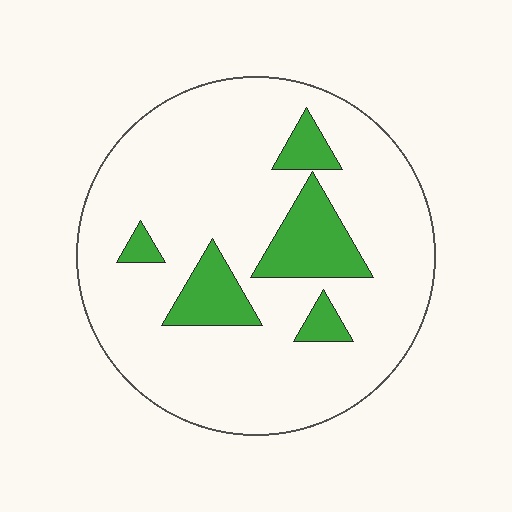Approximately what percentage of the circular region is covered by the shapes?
Approximately 15%.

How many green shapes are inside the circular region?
5.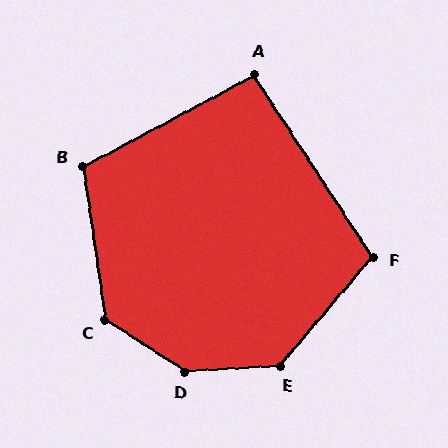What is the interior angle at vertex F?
Approximately 106 degrees (obtuse).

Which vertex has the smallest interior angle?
A, at approximately 95 degrees.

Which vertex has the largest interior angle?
D, at approximately 144 degrees.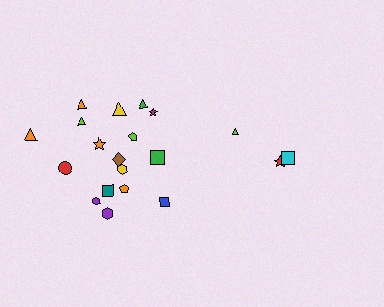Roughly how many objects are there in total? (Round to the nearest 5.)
Roughly 20 objects in total.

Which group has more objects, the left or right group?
The left group.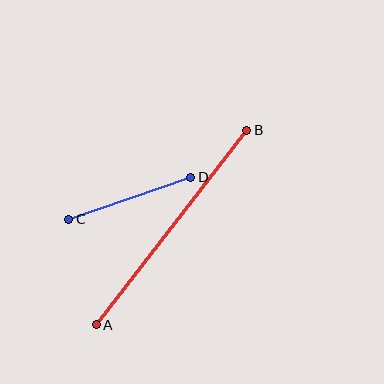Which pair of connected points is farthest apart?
Points A and B are farthest apart.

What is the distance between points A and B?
The distance is approximately 246 pixels.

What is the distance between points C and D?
The distance is approximately 129 pixels.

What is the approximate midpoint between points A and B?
The midpoint is at approximately (172, 228) pixels.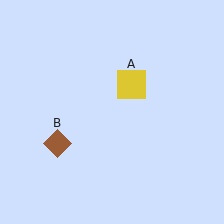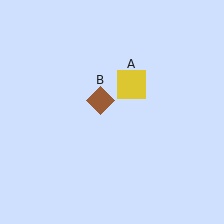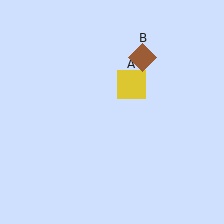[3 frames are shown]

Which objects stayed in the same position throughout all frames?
Yellow square (object A) remained stationary.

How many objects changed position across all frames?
1 object changed position: brown diamond (object B).